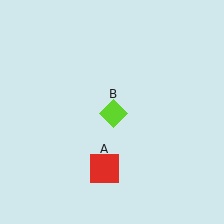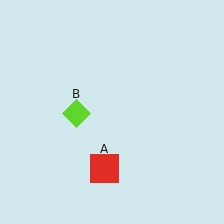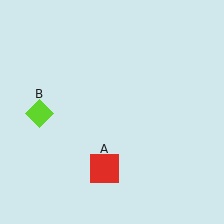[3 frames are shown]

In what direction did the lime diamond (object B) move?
The lime diamond (object B) moved left.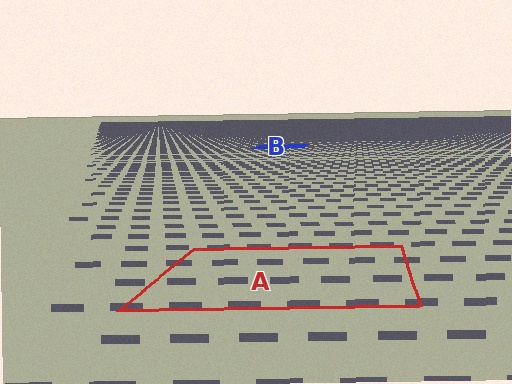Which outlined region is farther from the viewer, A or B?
Region B is farther from the viewer — the texture elements inside it appear smaller and more densely packed.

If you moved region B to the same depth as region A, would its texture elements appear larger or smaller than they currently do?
They would appear larger. At a closer depth, the same texture elements are projected at a bigger on-screen size.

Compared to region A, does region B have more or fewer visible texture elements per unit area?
Region B has more texture elements per unit area — they are packed more densely because it is farther away.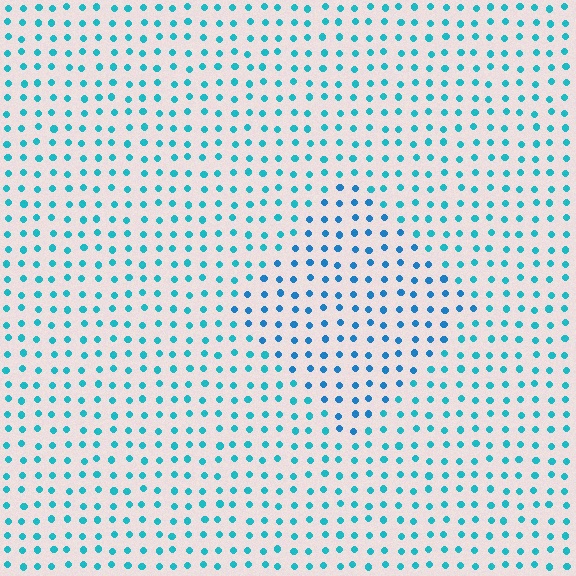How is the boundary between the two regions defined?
The boundary is defined purely by a slight shift in hue (about 22 degrees). Spacing, size, and orientation are identical on both sides.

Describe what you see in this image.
The image is filled with small cyan elements in a uniform arrangement. A diamond-shaped region is visible where the elements are tinted to a slightly different hue, forming a subtle color boundary.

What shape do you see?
I see a diamond.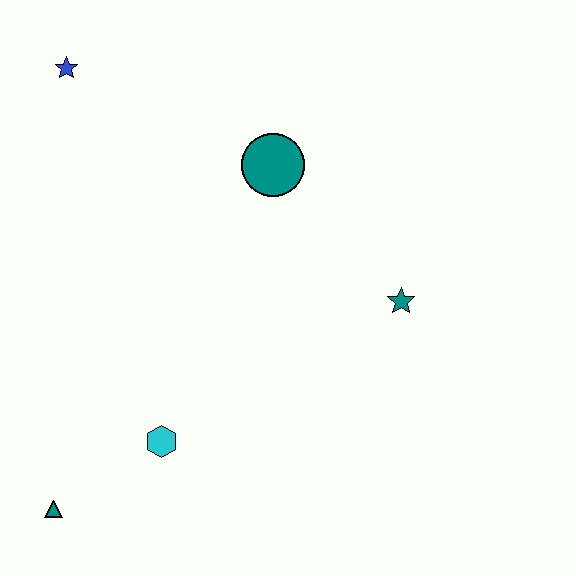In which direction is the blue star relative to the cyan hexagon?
The blue star is above the cyan hexagon.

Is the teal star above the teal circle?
No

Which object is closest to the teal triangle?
The cyan hexagon is closest to the teal triangle.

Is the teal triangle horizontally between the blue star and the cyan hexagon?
No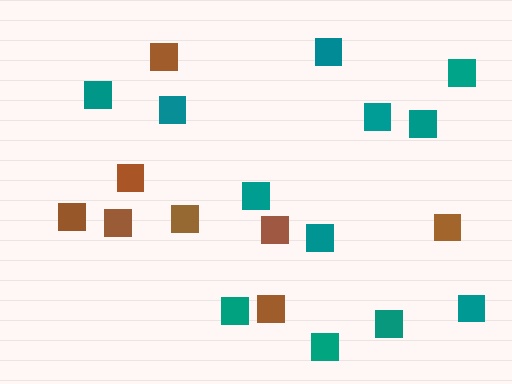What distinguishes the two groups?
There are 2 groups: one group of teal squares (12) and one group of brown squares (8).